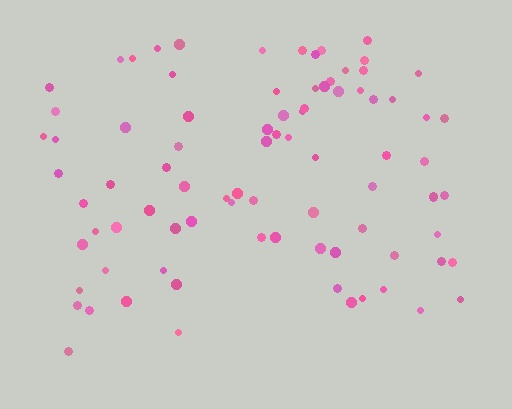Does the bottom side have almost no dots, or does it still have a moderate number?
Still a moderate number, just noticeably fewer than the top.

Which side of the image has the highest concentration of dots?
The top.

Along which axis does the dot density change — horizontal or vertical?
Vertical.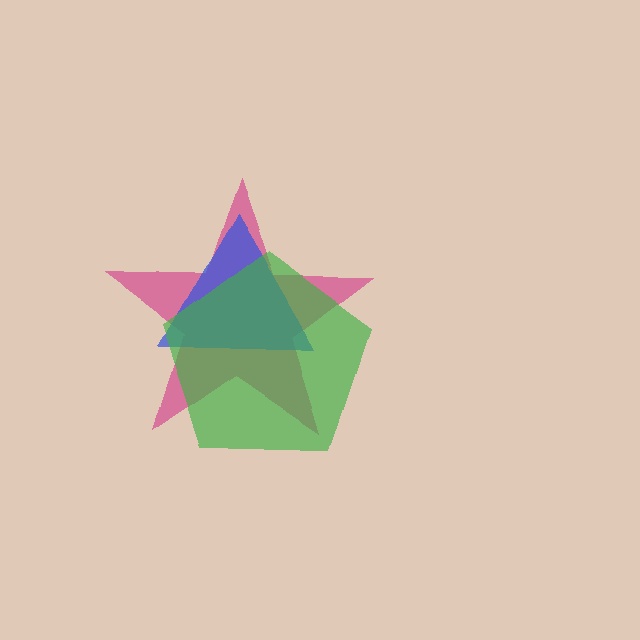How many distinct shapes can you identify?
There are 3 distinct shapes: a magenta star, a blue triangle, a green pentagon.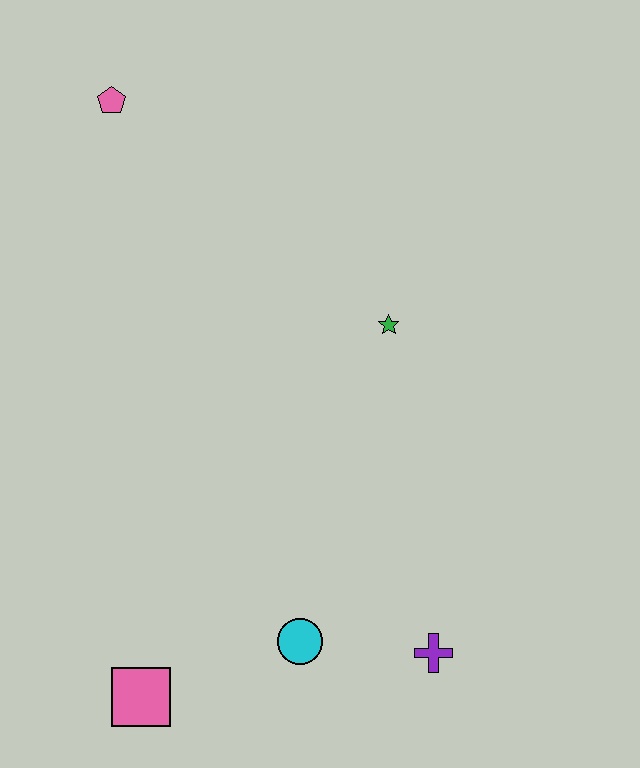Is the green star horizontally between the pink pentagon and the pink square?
No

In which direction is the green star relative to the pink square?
The green star is above the pink square.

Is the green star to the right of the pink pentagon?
Yes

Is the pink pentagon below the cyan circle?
No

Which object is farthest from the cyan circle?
The pink pentagon is farthest from the cyan circle.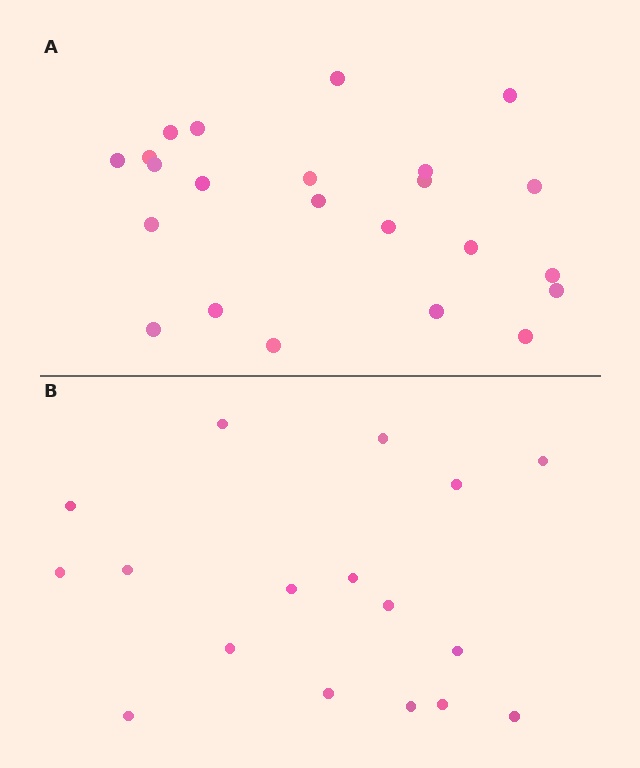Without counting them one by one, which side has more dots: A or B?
Region A (the top region) has more dots.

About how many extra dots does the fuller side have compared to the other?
Region A has about 6 more dots than region B.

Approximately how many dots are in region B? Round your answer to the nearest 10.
About 20 dots. (The exact count is 17, which rounds to 20.)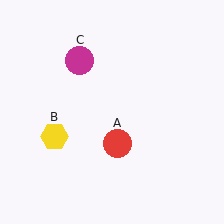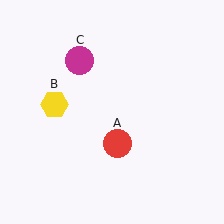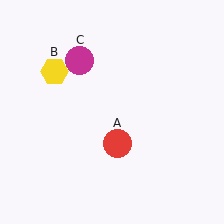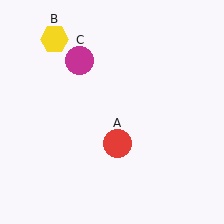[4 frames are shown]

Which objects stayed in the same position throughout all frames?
Red circle (object A) and magenta circle (object C) remained stationary.